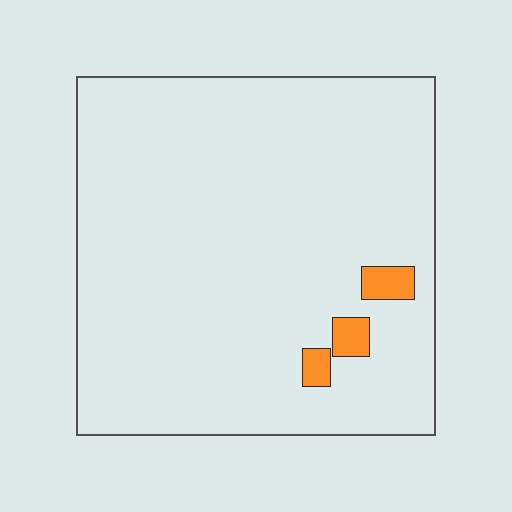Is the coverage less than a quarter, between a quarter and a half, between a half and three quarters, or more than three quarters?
Less than a quarter.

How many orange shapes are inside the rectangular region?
3.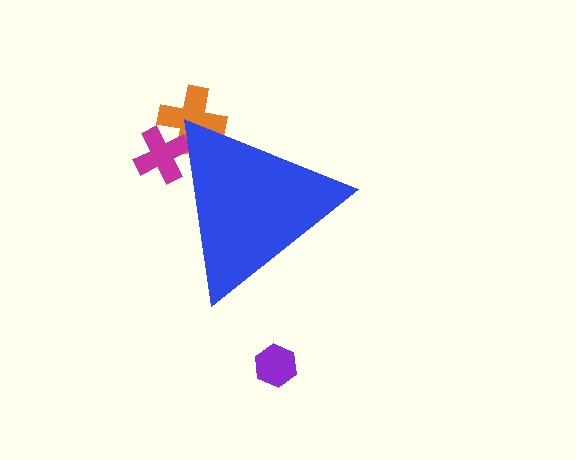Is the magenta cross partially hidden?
Yes, the magenta cross is partially hidden behind the blue triangle.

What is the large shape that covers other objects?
A blue triangle.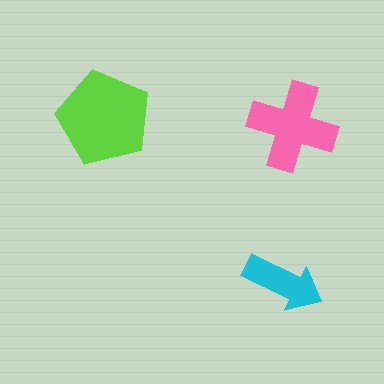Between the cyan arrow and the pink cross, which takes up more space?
The pink cross.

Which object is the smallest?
The cyan arrow.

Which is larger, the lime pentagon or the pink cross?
The lime pentagon.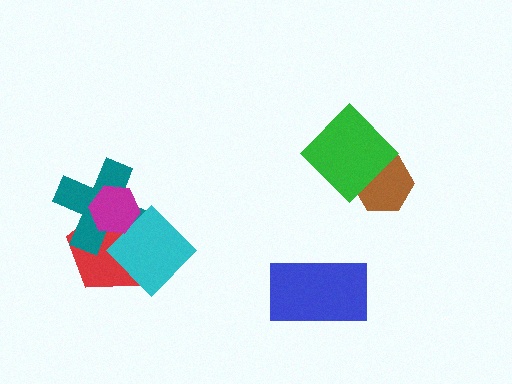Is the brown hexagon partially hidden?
Yes, it is partially covered by another shape.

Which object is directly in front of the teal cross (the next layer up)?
The cyan diamond is directly in front of the teal cross.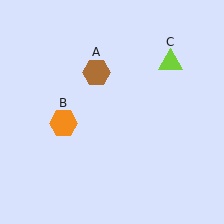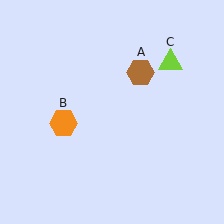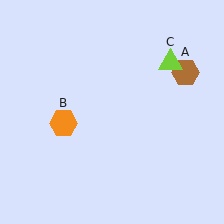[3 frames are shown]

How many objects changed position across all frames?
1 object changed position: brown hexagon (object A).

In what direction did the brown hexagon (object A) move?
The brown hexagon (object A) moved right.